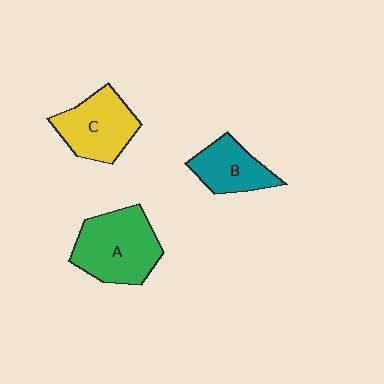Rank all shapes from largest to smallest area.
From largest to smallest: A (green), C (yellow), B (teal).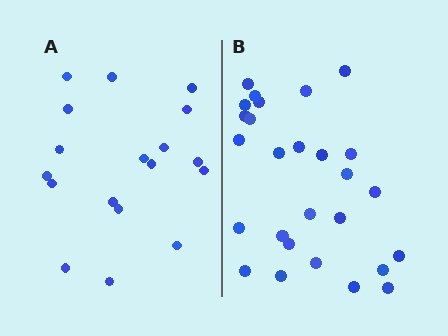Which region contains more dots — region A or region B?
Region B (the right region) has more dots.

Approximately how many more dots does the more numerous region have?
Region B has roughly 8 or so more dots than region A.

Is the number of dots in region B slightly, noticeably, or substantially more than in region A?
Region B has substantially more. The ratio is roughly 1.5 to 1.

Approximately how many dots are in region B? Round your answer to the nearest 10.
About 30 dots. (The exact count is 27, which rounds to 30.)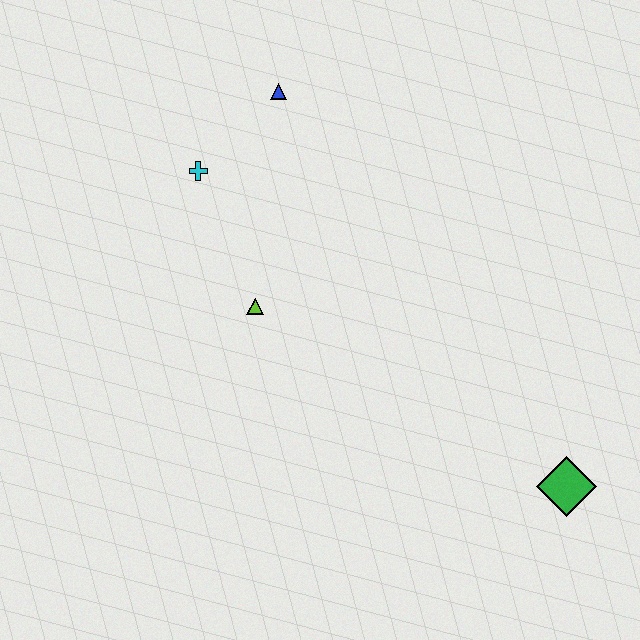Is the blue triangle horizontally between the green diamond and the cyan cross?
Yes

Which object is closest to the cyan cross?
The blue triangle is closest to the cyan cross.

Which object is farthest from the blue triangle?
The green diamond is farthest from the blue triangle.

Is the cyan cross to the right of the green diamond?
No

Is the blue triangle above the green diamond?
Yes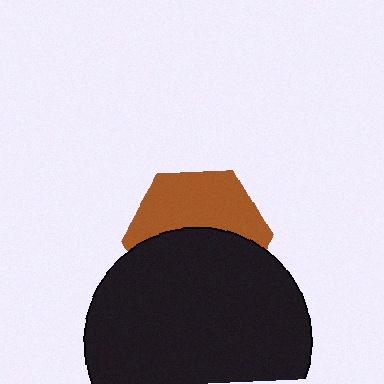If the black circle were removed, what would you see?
You would see the complete brown hexagon.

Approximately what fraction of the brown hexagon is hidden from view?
Roughly 53% of the brown hexagon is hidden behind the black circle.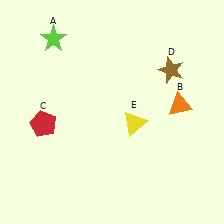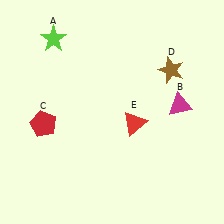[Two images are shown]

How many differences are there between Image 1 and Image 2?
There are 2 differences between the two images.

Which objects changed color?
B changed from orange to magenta. E changed from yellow to red.